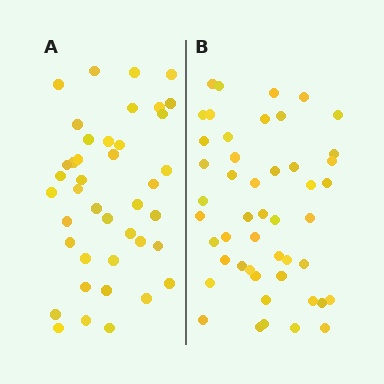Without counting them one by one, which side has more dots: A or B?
Region B (the right region) has more dots.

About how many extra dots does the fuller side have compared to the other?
Region B has roughly 8 or so more dots than region A.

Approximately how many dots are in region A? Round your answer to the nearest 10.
About 40 dots. (The exact count is 41, which rounds to 40.)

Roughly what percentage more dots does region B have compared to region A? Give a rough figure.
About 15% more.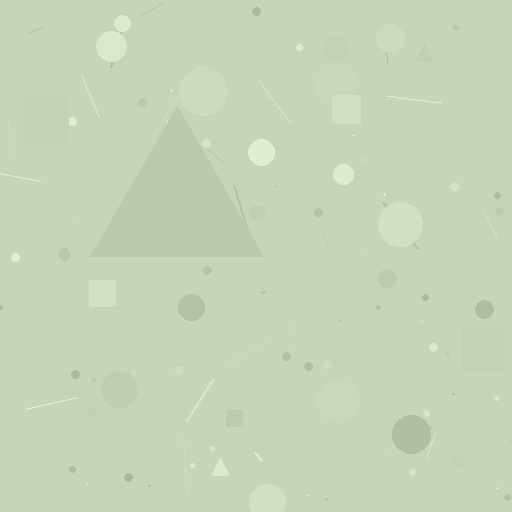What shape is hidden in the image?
A triangle is hidden in the image.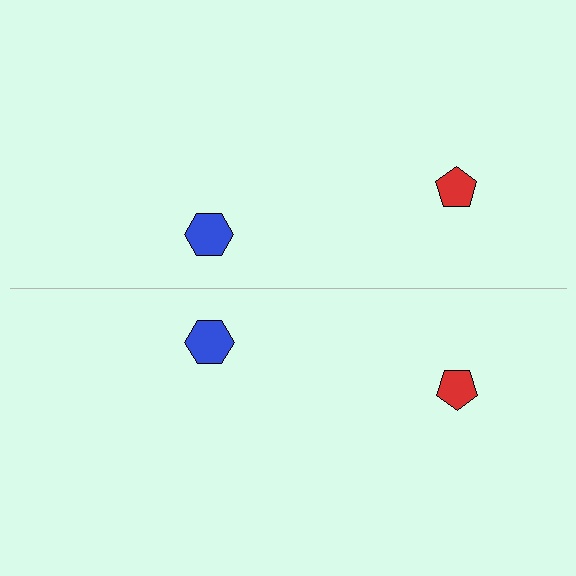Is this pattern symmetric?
Yes, this pattern has bilateral (reflection) symmetry.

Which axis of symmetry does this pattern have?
The pattern has a horizontal axis of symmetry running through the center of the image.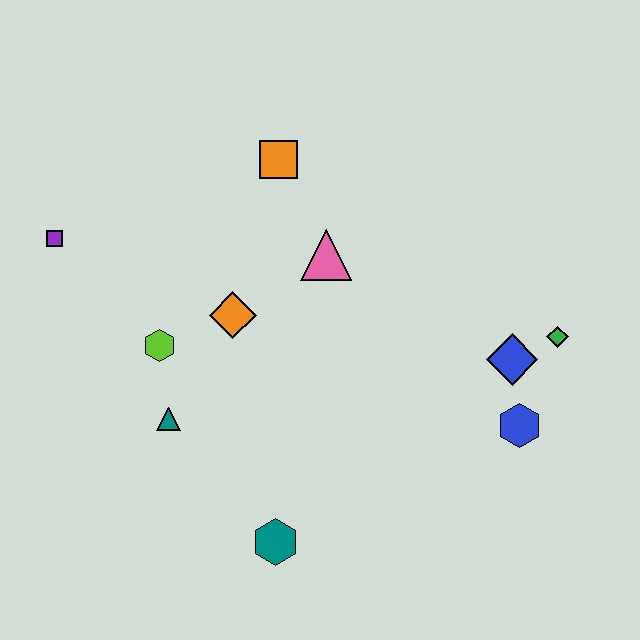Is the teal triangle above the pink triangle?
No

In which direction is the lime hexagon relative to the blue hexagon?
The lime hexagon is to the left of the blue hexagon.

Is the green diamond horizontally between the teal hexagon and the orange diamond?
No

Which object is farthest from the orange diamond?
The green diamond is farthest from the orange diamond.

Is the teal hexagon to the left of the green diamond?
Yes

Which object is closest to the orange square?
The pink triangle is closest to the orange square.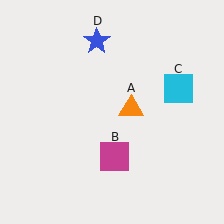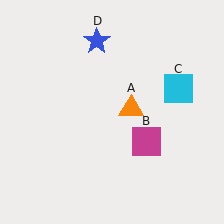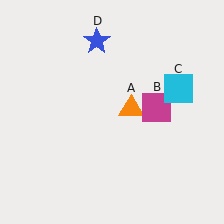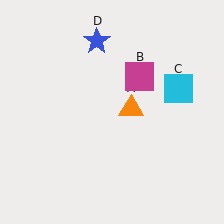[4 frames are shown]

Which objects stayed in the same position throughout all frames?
Orange triangle (object A) and cyan square (object C) and blue star (object D) remained stationary.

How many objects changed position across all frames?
1 object changed position: magenta square (object B).